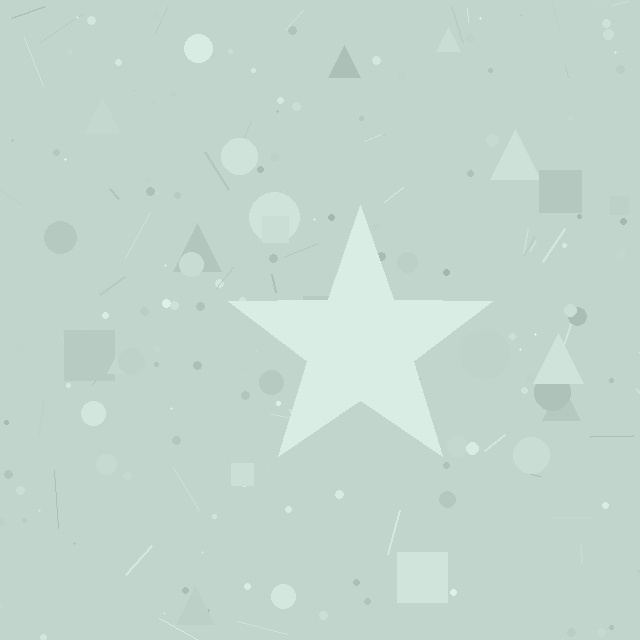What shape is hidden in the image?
A star is hidden in the image.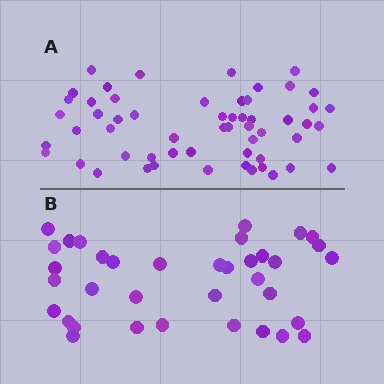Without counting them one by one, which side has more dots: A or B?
Region A (the top region) has more dots.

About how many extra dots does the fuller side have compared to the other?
Region A has approximately 20 more dots than region B.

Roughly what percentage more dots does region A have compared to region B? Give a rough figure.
About 55% more.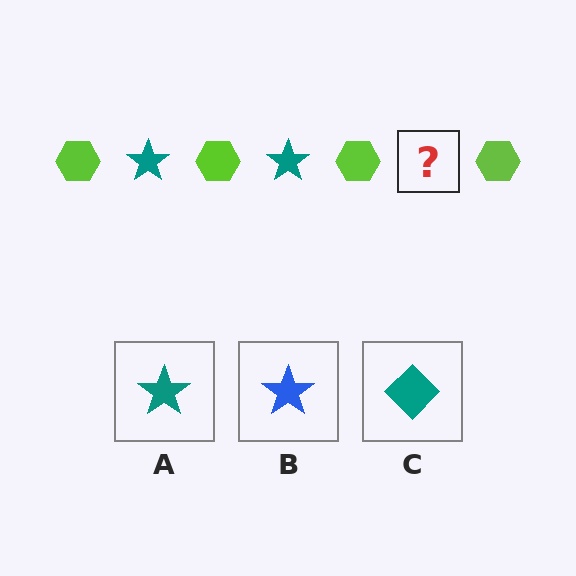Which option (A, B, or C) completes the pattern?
A.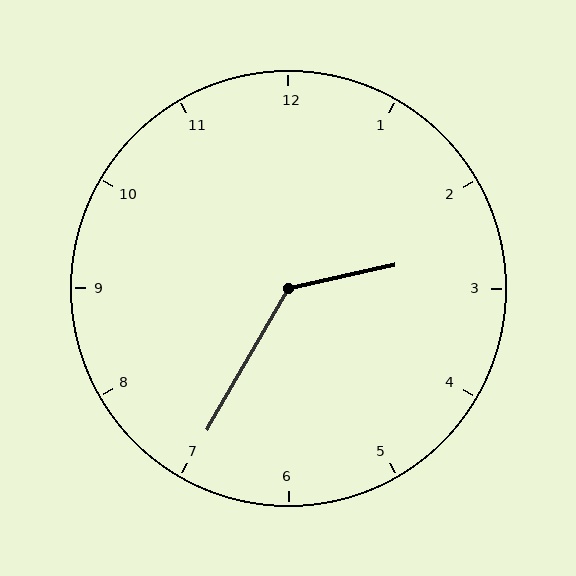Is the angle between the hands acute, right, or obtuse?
It is obtuse.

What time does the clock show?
2:35.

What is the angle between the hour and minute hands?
Approximately 132 degrees.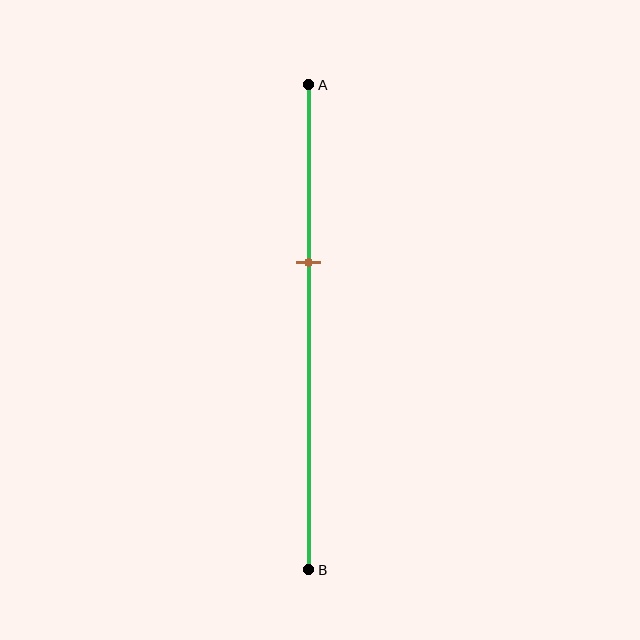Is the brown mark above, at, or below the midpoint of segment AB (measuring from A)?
The brown mark is above the midpoint of segment AB.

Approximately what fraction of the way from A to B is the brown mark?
The brown mark is approximately 35% of the way from A to B.